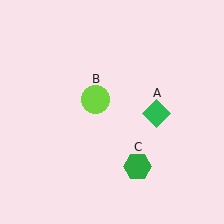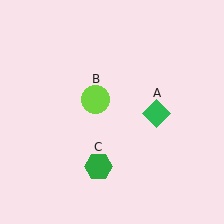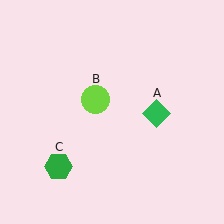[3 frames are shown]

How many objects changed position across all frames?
1 object changed position: green hexagon (object C).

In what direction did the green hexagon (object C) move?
The green hexagon (object C) moved left.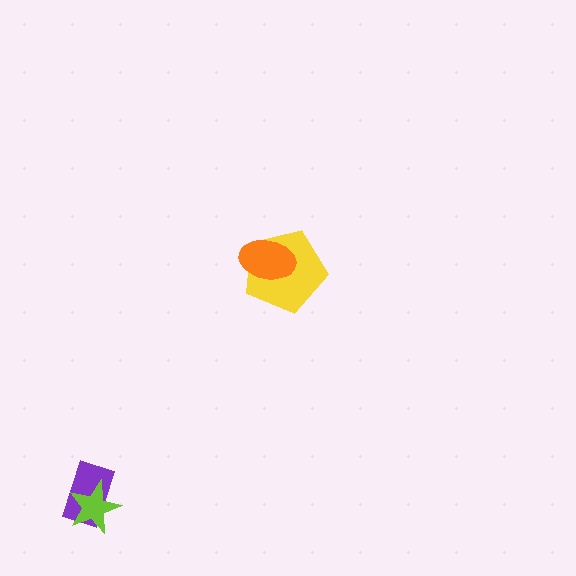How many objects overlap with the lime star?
1 object overlaps with the lime star.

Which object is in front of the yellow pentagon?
The orange ellipse is in front of the yellow pentagon.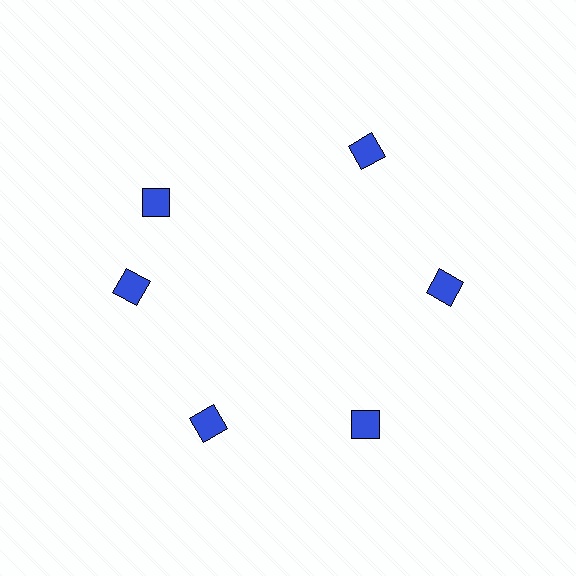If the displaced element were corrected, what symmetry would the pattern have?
It would have 6-fold rotational symmetry — the pattern would map onto itself every 60 degrees.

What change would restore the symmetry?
The symmetry would be restored by rotating it back into even spacing with its neighbors so that all 6 diamonds sit at equal angles and equal distance from the center.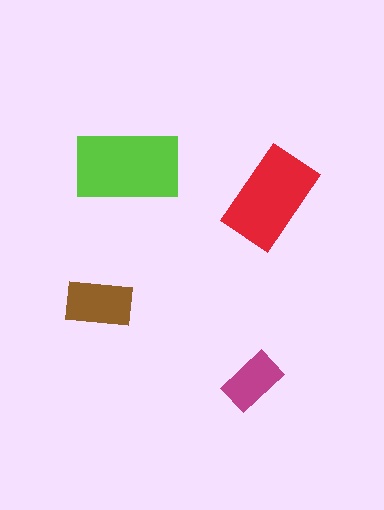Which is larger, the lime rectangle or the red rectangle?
The lime one.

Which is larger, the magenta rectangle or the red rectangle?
The red one.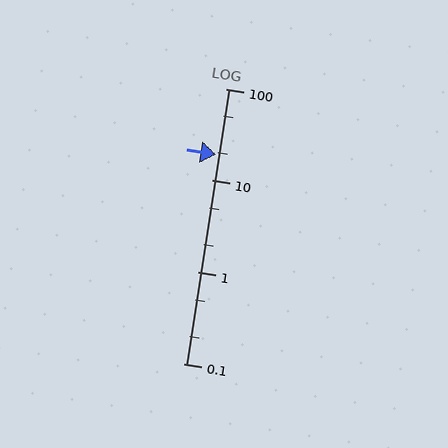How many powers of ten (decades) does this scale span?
The scale spans 3 decades, from 0.1 to 100.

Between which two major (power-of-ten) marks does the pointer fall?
The pointer is between 10 and 100.